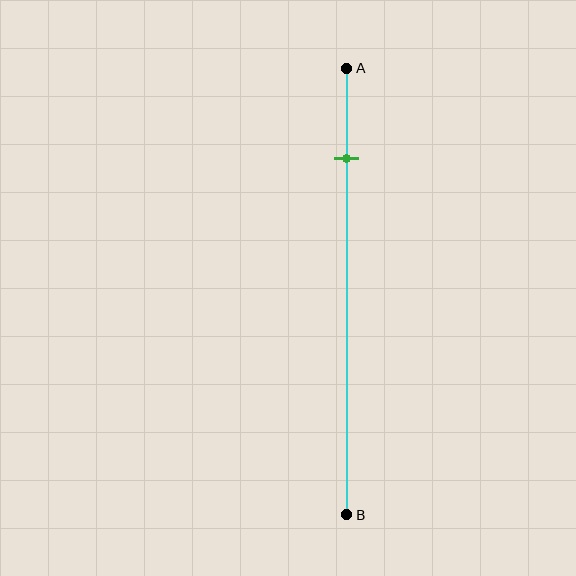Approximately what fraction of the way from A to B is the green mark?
The green mark is approximately 20% of the way from A to B.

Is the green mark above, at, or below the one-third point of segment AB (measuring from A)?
The green mark is above the one-third point of segment AB.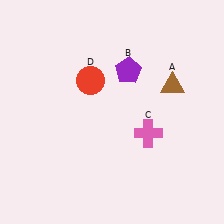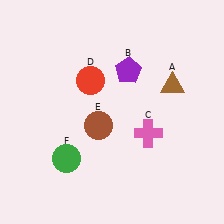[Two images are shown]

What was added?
A brown circle (E), a green circle (F) were added in Image 2.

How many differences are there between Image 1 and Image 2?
There are 2 differences between the two images.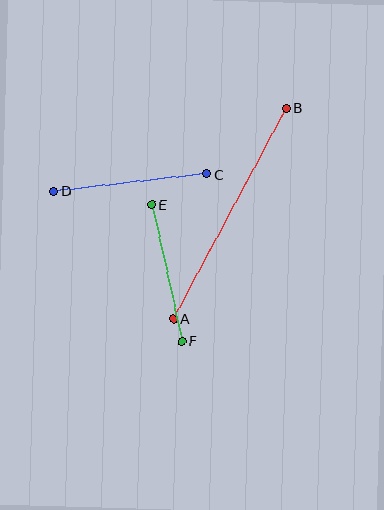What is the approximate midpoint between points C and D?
The midpoint is at approximately (130, 183) pixels.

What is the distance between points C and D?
The distance is approximately 154 pixels.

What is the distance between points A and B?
The distance is approximately 239 pixels.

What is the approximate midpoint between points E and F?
The midpoint is at approximately (167, 273) pixels.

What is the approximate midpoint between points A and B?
The midpoint is at approximately (230, 213) pixels.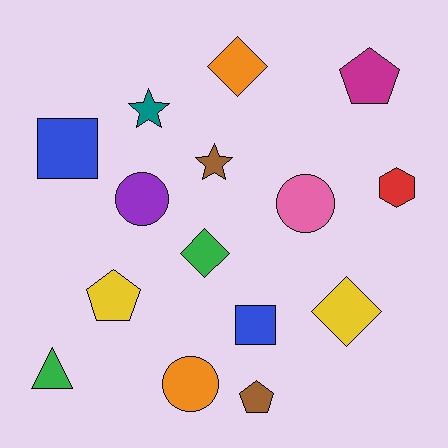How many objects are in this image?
There are 15 objects.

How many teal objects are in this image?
There is 1 teal object.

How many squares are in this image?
There are 2 squares.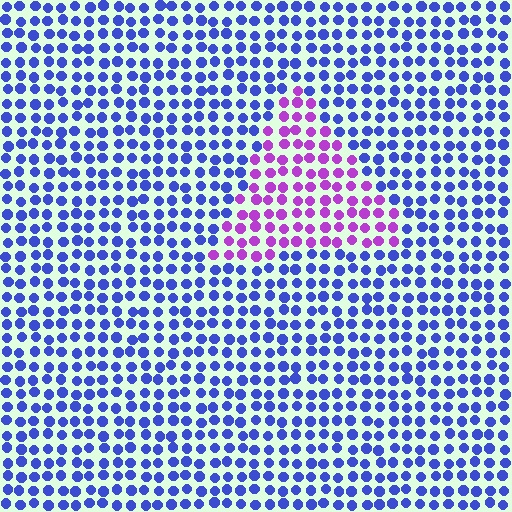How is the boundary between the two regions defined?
The boundary is defined purely by a slight shift in hue (about 57 degrees). Spacing, size, and orientation are identical on both sides.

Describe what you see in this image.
The image is filled with small blue elements in a uniform arrangement. A triangle-shaped region is visible where the elements are tinted to a slightly different hue, forming a subtle color boundary.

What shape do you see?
I see a triangle.